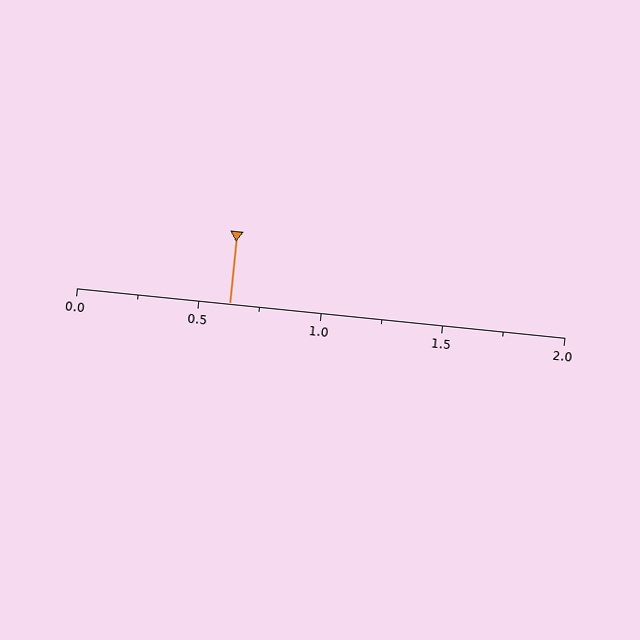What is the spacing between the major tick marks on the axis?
The major ticks are spaced 0.5 apart.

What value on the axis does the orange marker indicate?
The marker indicates approximately 0.62.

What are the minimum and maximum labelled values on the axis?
The axis runs from 0.0 to 2.0.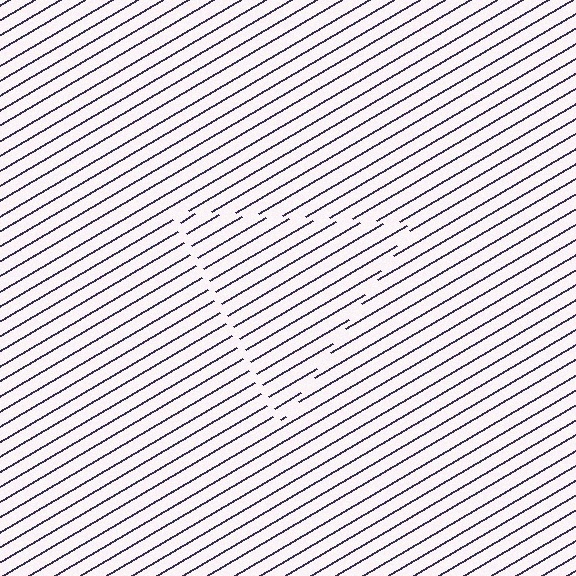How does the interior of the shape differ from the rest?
The interior of the shape contains the same grating, shifted by half a period — the contour is defined by the phase discontinuity where line-ends from the inner and outer gratings abut.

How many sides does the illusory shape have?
3 sides — the line-ends trace a triangle.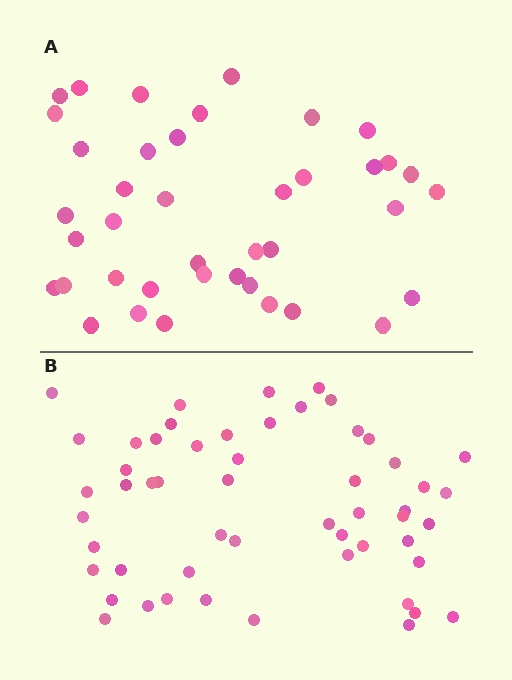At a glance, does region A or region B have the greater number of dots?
Region B (the bottom region) has more dots.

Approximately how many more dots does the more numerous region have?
Region B has approximately 15 more dots than region A.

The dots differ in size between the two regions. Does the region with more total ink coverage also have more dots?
No. Region A has more total ink coverage because its dots are larger, but region B actually contains more individual dots. Total area can be misleading — the number of items is what matters here.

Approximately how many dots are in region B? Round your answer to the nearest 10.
About 50 dots. (The exact count is 54, which rounds to 50.)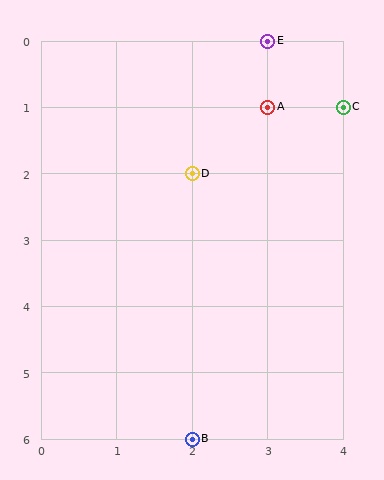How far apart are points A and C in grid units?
Points A and C are 1 column apart.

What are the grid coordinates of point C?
Point C is at grid coordinates (4, 1).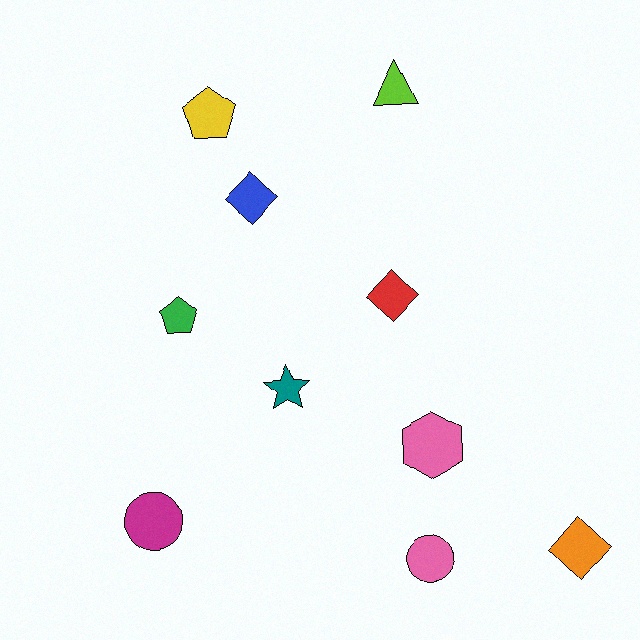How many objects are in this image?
There are 10 objects.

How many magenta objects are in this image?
There is 1 magenta object.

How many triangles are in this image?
There is 1 triangle.